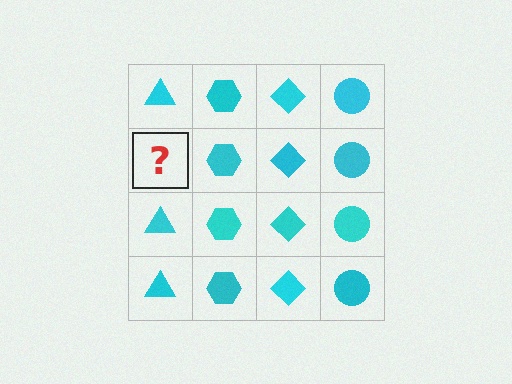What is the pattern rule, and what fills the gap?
The rule is that each column has a consistent shape. The gap should be filled with a cyan triangle.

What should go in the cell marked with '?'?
The missing cell should contain a cyan triangle.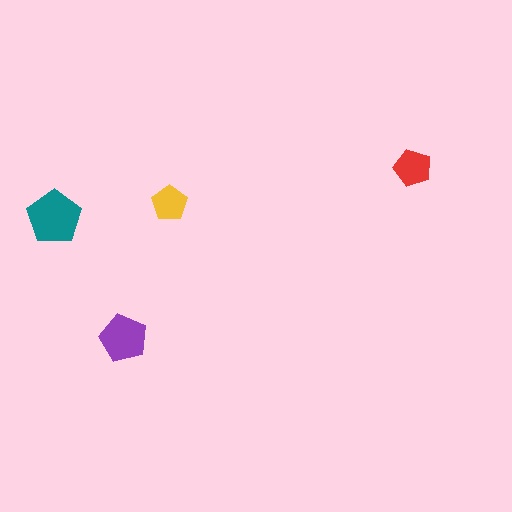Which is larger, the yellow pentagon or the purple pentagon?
The purple one.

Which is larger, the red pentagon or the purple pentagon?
The purple one.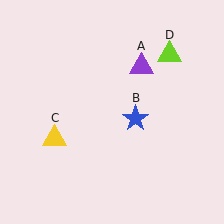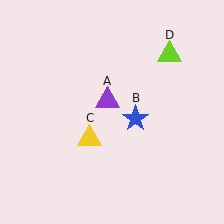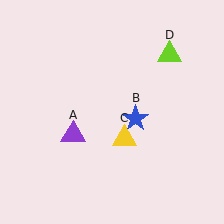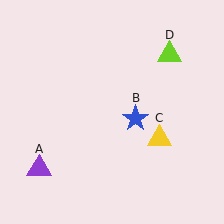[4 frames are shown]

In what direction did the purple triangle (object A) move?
The purple triangle (object A) moved down and to the left.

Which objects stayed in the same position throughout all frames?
Blue star (object B) and lime triangle (object D) remained stationary.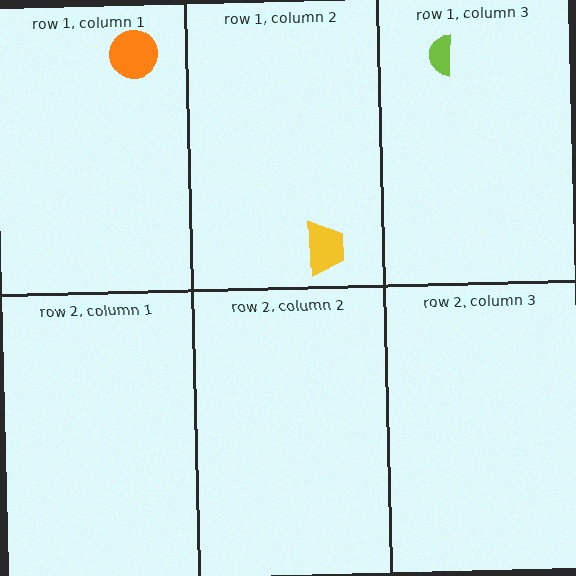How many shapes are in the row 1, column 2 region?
1.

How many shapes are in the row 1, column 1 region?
1.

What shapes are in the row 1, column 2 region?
The yellow trapezoid.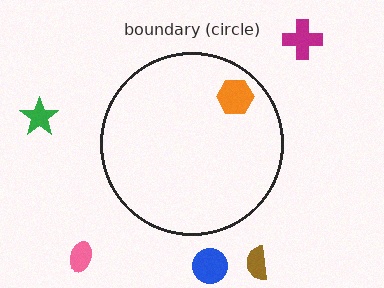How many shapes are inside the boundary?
1 inside, 5 outside.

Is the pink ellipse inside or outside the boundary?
Outside.